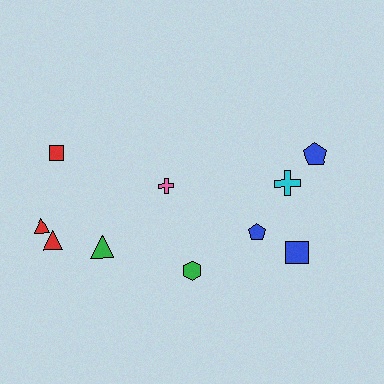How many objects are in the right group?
There are 4 objects.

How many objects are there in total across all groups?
There are 10 objects.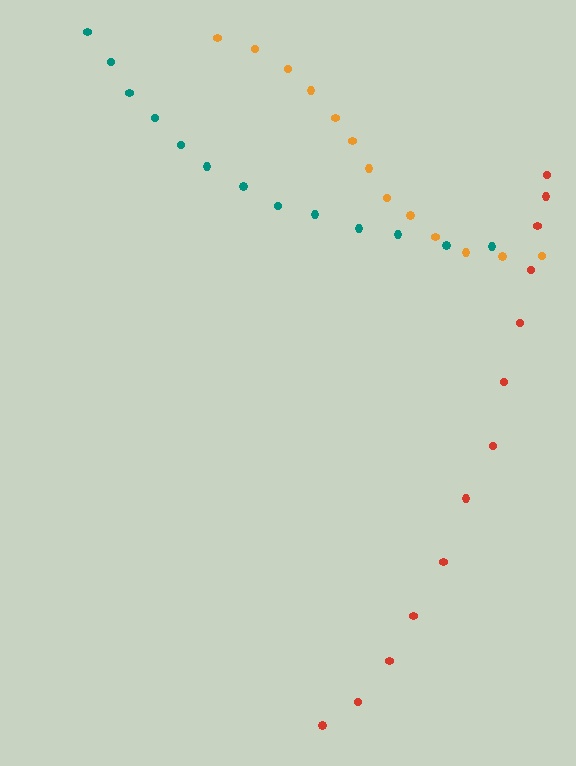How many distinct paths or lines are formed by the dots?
There are 3 distinct paths.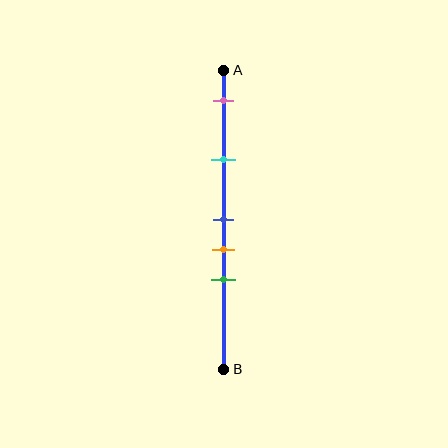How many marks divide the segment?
There are 5 marks dividing the segment.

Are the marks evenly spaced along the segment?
No, the marks are not evenly spaced.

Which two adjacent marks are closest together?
The blue and orange marks are the closest adjacent pair.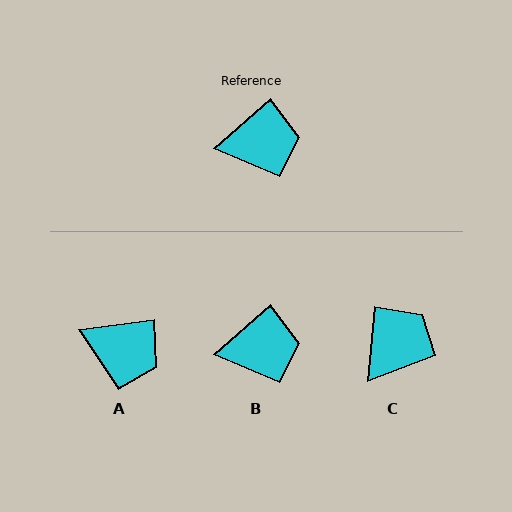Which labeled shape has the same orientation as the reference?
B.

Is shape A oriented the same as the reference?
No, it is off by about 34 degrees.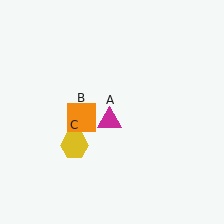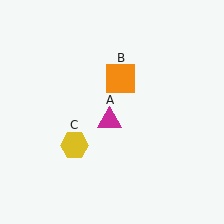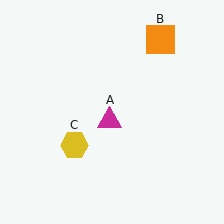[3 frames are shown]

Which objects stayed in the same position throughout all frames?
Magenta triangle (object A) and yellow hexagon (object C) remained stationary.